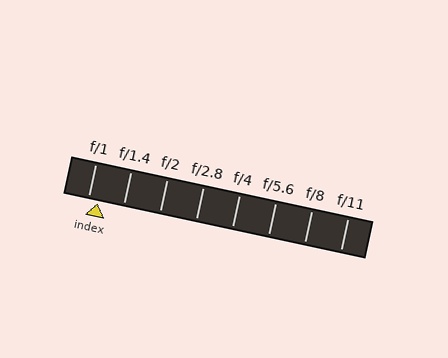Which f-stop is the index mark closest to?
The index mark is closest to f/1.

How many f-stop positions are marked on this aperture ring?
There are 8 f-stop positions marked.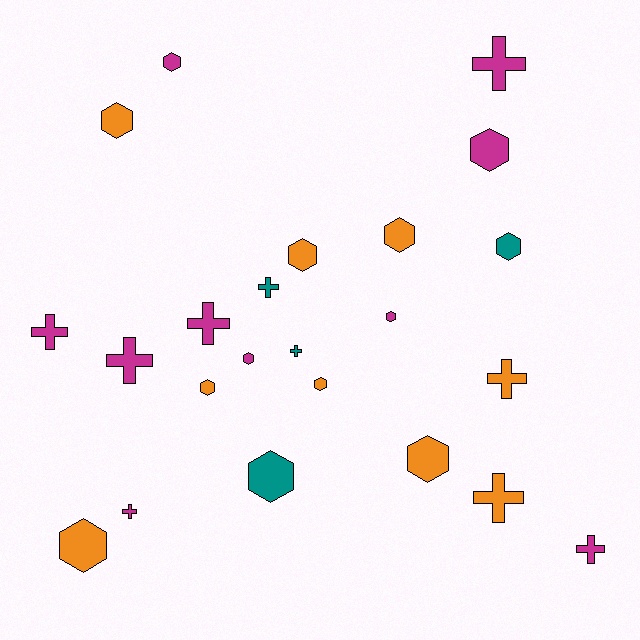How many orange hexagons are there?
There are 7 orange hexagons.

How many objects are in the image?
There are 23 objects.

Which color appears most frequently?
Magenta, with 10 objects.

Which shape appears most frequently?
Hexagon, with 13 objects.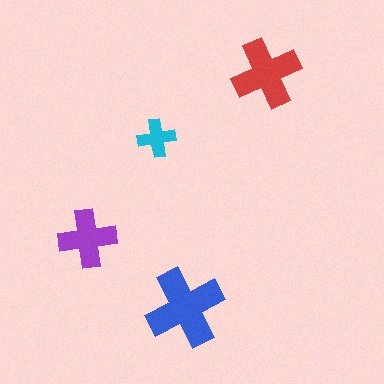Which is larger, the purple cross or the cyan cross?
The purple one.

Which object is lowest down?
The blue cross is bottommost.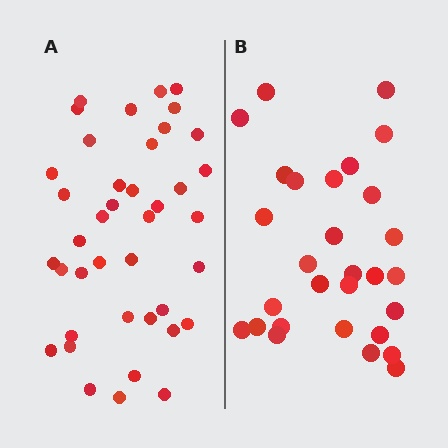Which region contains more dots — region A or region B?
Region A (the left region) has more dots.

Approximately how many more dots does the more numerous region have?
Region A has roughly 12 or so more dots than region B.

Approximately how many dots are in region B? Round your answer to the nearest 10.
About 30 dots. (The exact count is 29, which rounds to 30.)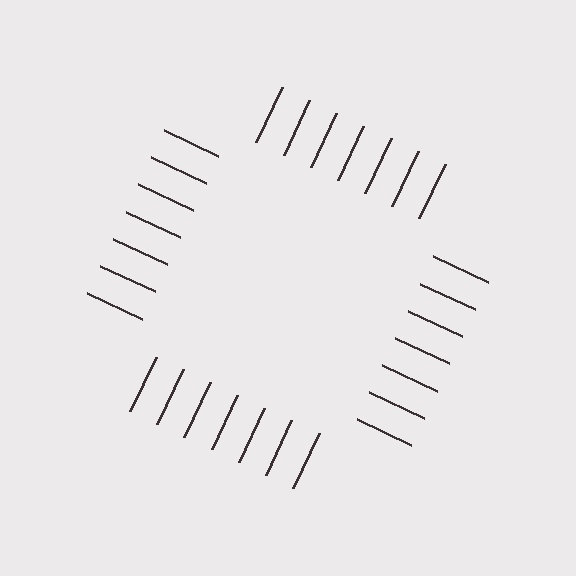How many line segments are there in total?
28 — 7 along each of the 4 edges.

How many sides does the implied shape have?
4 sides — the line-ends trace a square.